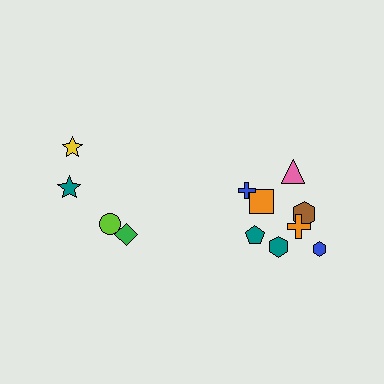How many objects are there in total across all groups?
There are 12 objects.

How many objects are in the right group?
There are 8 objects.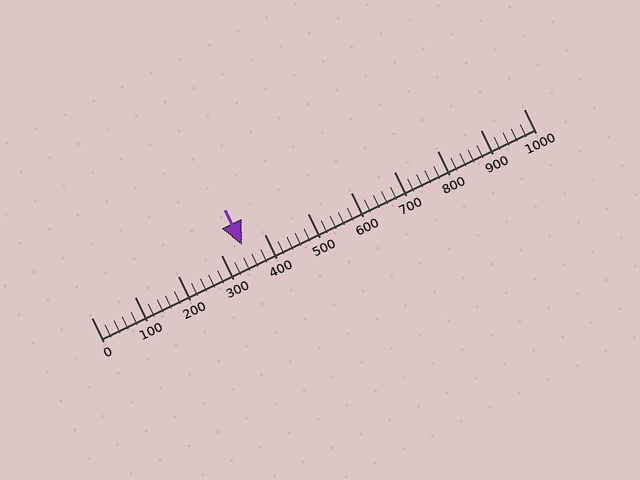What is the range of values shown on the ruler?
The ruler shows values from 0 to 1000.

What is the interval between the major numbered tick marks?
The major tick marks are spaced 100 units apart.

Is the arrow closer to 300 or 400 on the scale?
The arrow is closer to 300.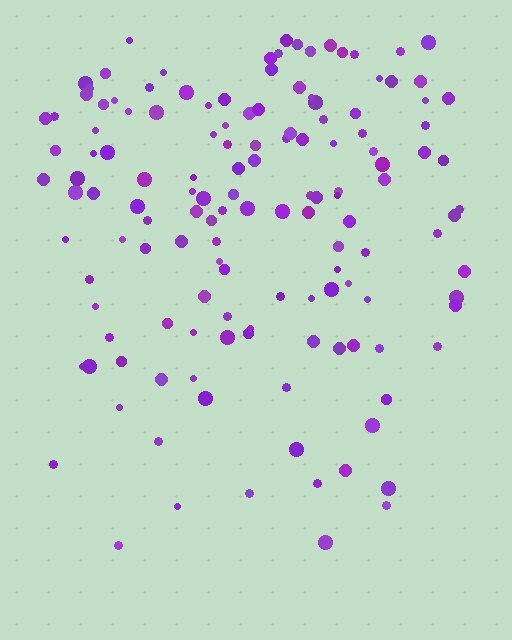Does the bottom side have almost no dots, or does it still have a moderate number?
Still a moderate number, just noticeably fewer than the top.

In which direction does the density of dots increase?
From bottom to top, with the top side densest.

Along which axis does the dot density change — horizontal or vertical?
Vertical.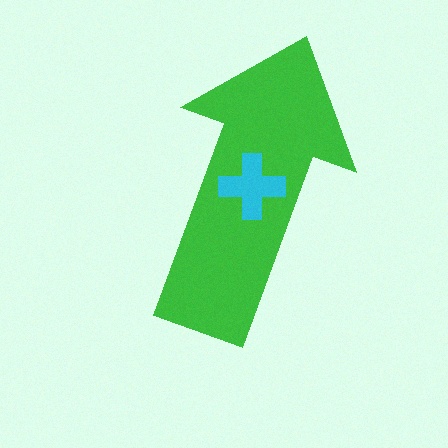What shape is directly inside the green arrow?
The cyan cross.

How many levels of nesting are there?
2.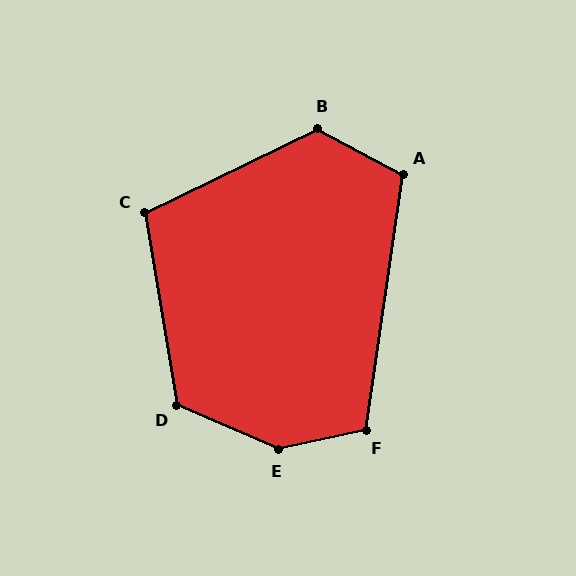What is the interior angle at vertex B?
Approximately 126 degrees (obtuse).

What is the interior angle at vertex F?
Approximately 111 degrees (obtuse).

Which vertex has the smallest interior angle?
C, at approximately 107 degrees.